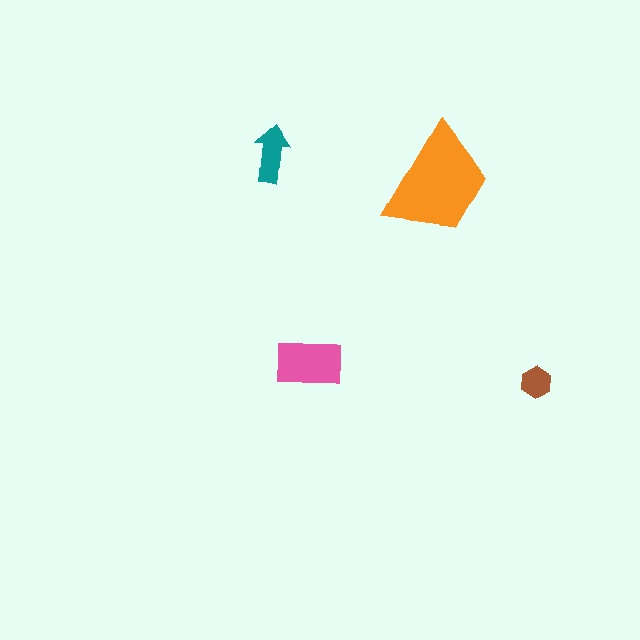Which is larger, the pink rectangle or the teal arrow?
The pink rectangle.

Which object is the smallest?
The brown hexagon.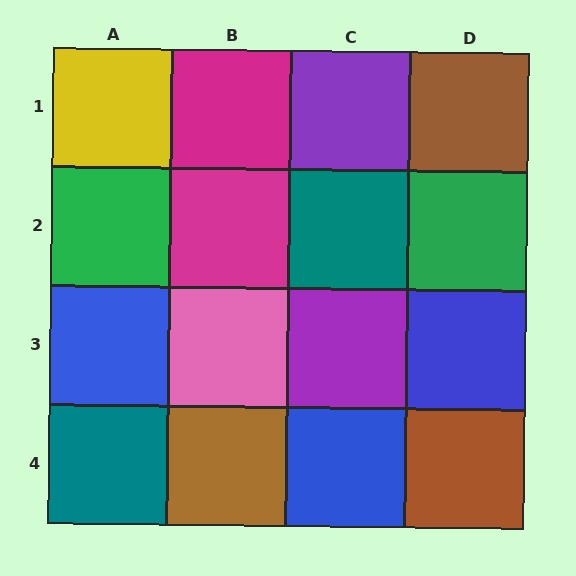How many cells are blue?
3 cells are blue.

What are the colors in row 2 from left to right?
Green, magenta, teal, green.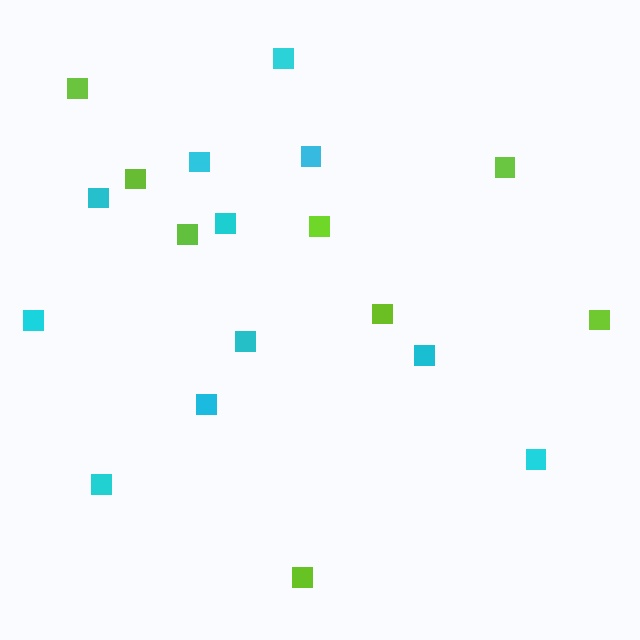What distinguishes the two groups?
There are 2 groups: one group of cyan squares (11) and one group of lime squares (8).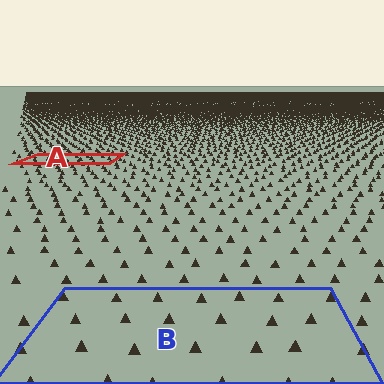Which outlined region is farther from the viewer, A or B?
Region A is farther from the viewer — the texture elements inside it appear smaller and more densely packed.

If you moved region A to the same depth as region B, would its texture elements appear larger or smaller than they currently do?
They would appear larger. At a closer depth, the same texture elements are projected at a bigger on-screen size.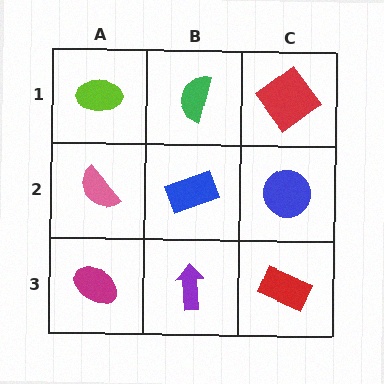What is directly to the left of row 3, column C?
A purple arrow.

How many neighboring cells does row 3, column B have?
3.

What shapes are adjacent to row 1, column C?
A blue circle (row 2, column C), a green semicircle (row 1, column B).